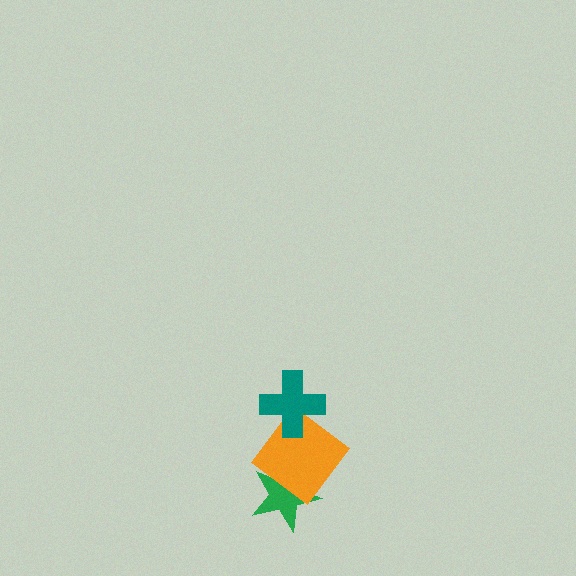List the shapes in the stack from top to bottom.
From top to bottom: the teal cross, the orange diamond, the green star.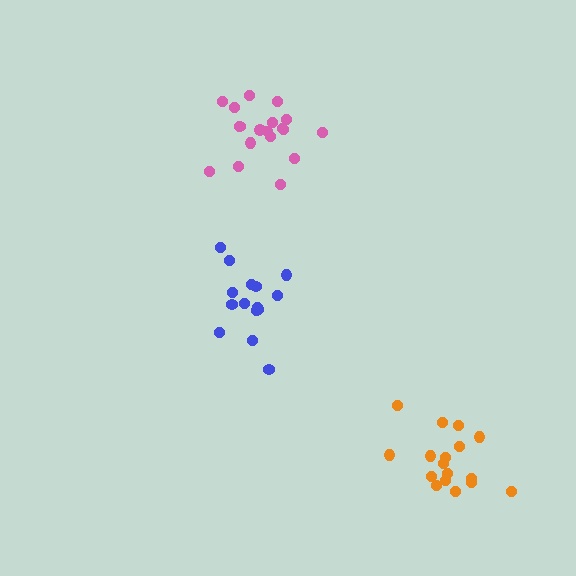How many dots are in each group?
Group 1: 15 dots, Group 2: 17 dots, Group 3: 19 dots (51 total).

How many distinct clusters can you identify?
There are 3 distinct clusters.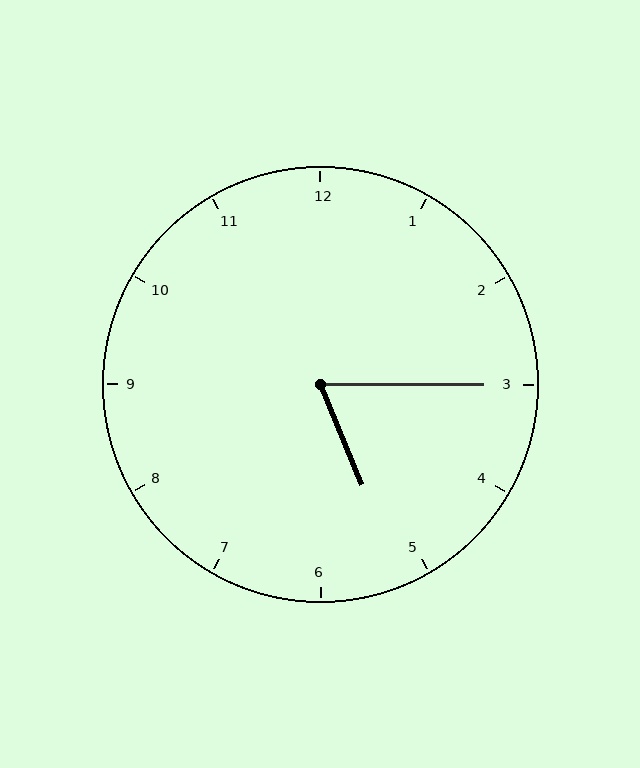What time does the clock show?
5:15.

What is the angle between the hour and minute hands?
Approximately 68 degrees.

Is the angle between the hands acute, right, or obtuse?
It is acute.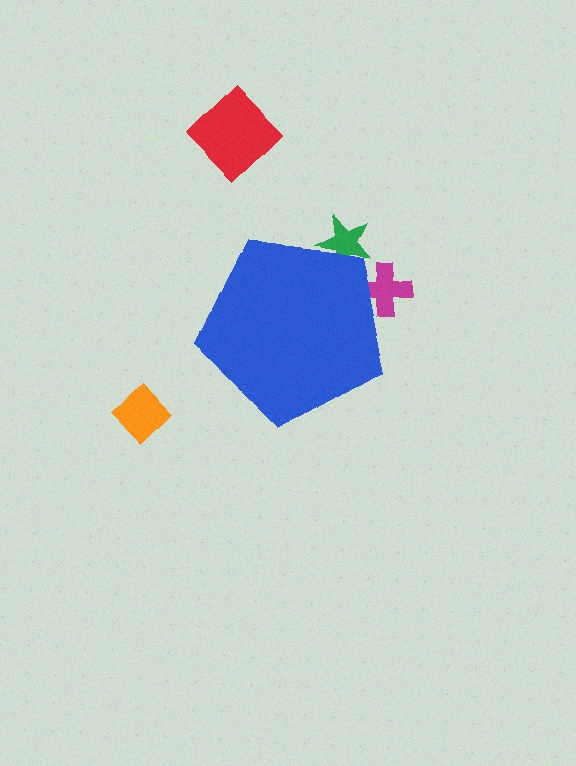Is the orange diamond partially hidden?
No, the orange diamond is fully visible.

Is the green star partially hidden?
Yes, the green star is partially hidden behind the blue pentagon.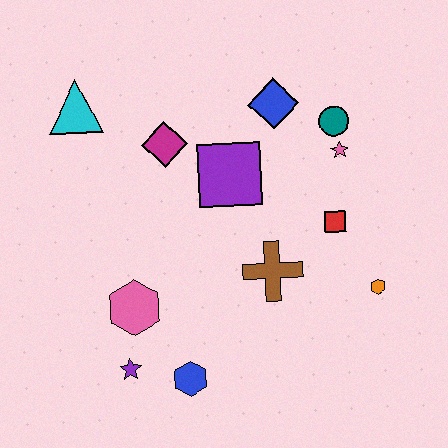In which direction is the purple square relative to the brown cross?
The purple square is above the brown cross.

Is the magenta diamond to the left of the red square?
Yes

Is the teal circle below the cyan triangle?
Yes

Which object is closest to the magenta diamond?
The purple square is closest to the magenta diamond.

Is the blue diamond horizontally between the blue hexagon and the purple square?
No